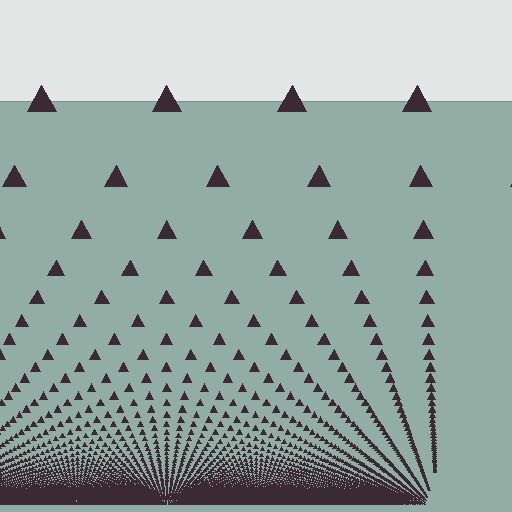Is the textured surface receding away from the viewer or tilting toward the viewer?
The surface appears to tilt toward the viewer. Texture elements get larger and sparser toward the top.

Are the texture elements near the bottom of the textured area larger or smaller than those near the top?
Smaller. The gradient is inverted — elements near the bottom are smaller and denser.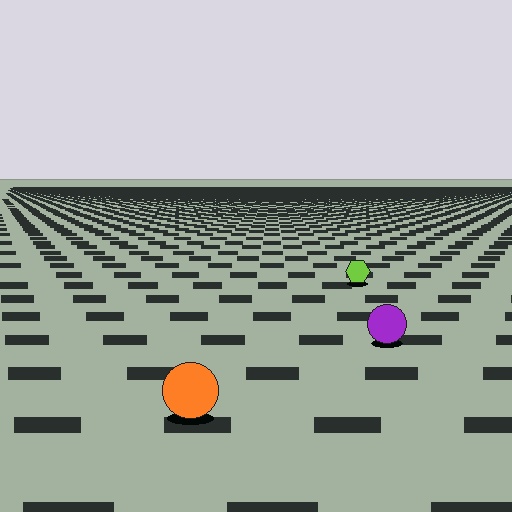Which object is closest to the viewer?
The orange circle is closest. The texture marks near it are larger and more spread out.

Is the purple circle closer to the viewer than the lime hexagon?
Yes. The purple circle is closer — you can tell from the texture gradient: the ground texture is coarser near it.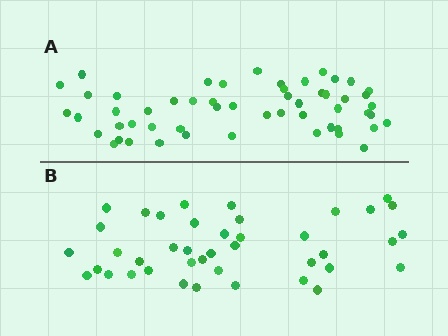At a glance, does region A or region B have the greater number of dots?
Region A (the top region) has more dots.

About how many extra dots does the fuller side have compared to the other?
Region A has approximately 15 more dots than region B.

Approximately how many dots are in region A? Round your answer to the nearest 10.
About 50 dots. (The exact count is 54, which rounds to 50.)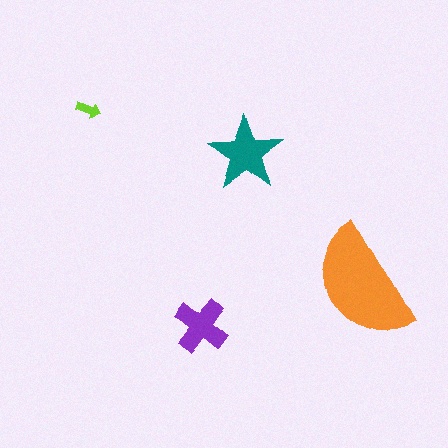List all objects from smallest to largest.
The lime arrow, the purple cross, the teal star, the orange semicircle.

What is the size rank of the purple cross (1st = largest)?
3rd.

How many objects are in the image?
There are 4 objects in the image.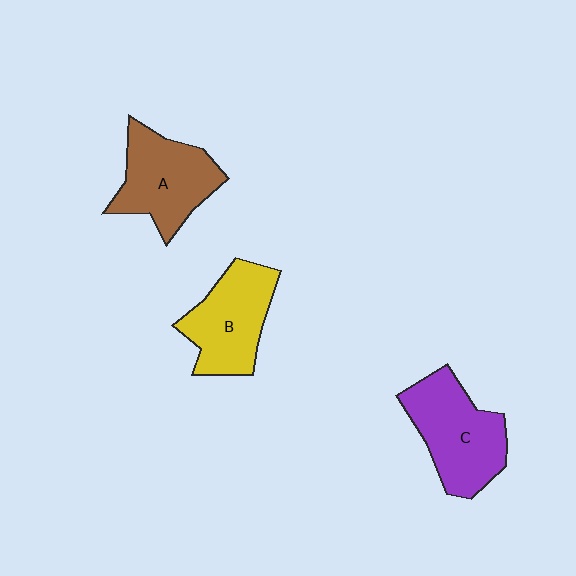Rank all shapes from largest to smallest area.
From largest to smallest: C (purple), A (brown), B (yellow).